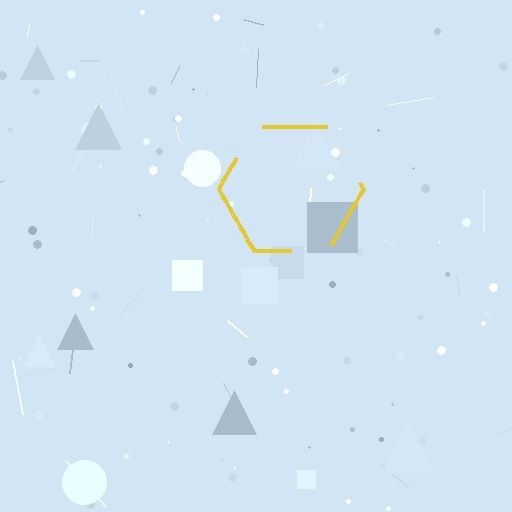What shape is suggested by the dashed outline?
The dashed outline suggests a hexagon.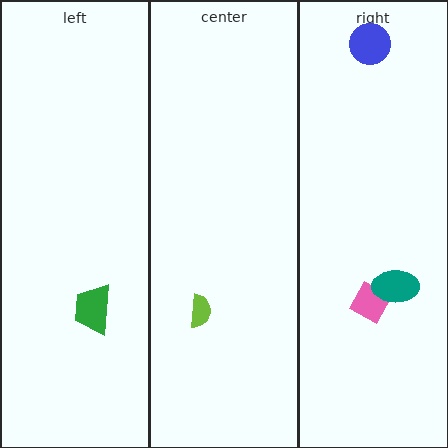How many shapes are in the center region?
1.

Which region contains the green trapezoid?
The left region.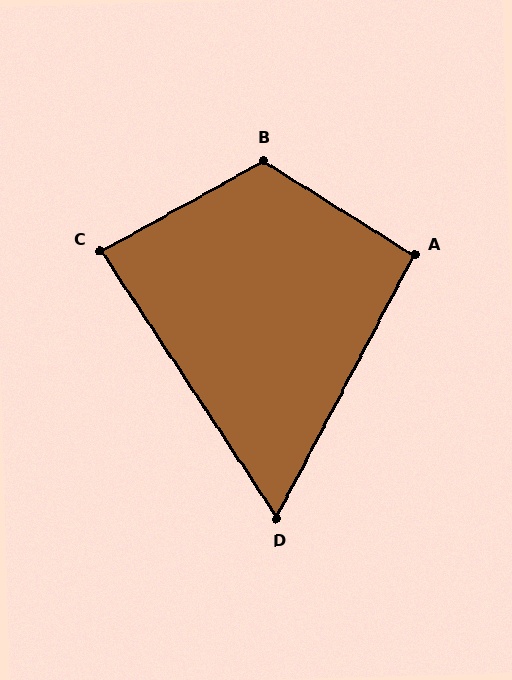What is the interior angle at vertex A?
Approximately 94 degrees (approximately right).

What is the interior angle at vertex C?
Approximately 86 degrees (approximately right).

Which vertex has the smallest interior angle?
D, at approximately 61 degrees.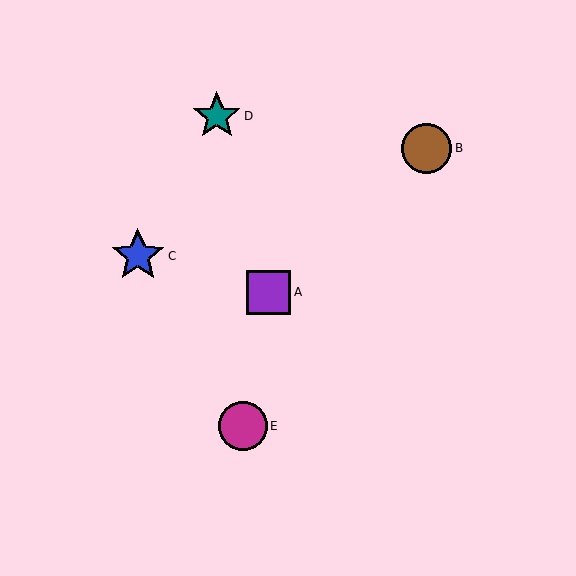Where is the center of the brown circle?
The center of the brown circle is at (427, 148).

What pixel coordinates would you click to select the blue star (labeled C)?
Click at (138, 256) to select the blue star C.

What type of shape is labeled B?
Shape B is a brown circle.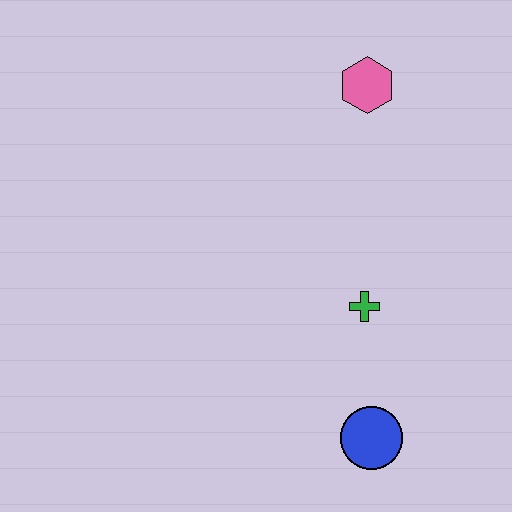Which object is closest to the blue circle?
The green cross is closest to the blue circle.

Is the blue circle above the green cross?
No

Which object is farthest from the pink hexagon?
The blue circle is farthest from the pink hexagon.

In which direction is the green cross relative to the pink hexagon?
The green cross is below the pink hexagon.